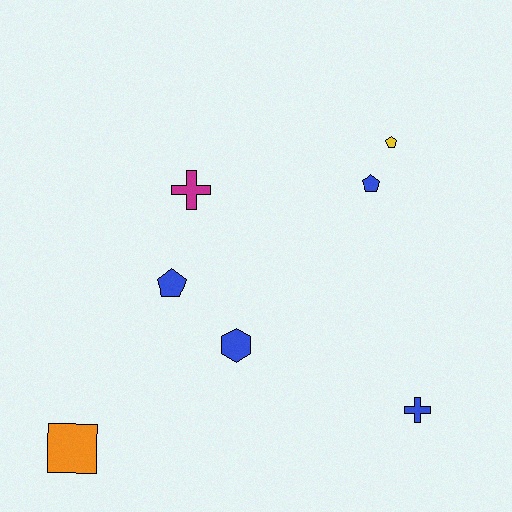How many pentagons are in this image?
There are 3 pentagons.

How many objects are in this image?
There are 7 objects.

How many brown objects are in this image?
There are no brown objects.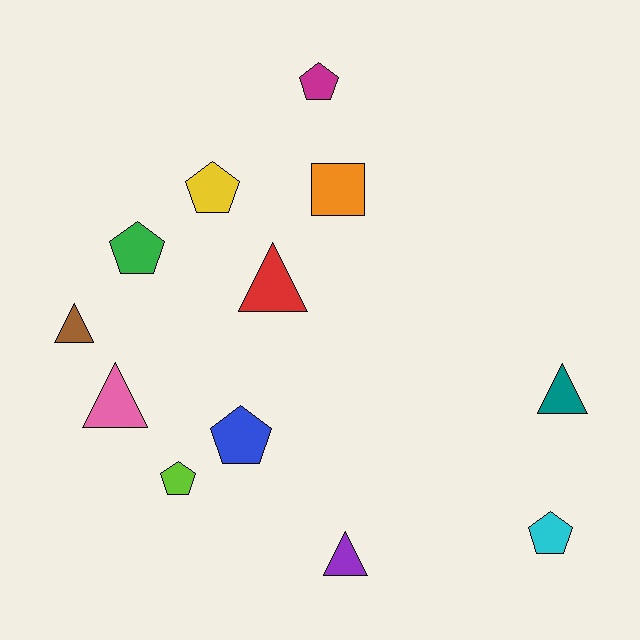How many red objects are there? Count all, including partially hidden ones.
There is 1 red object.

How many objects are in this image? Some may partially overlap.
There are 12 objects.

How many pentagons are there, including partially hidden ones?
There are 6 pentagons.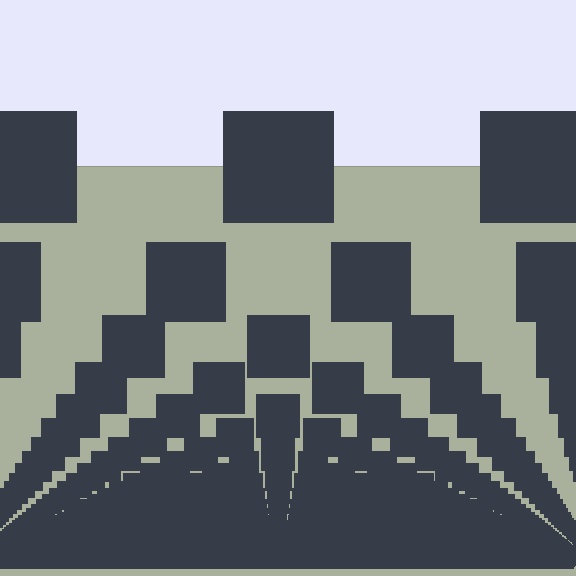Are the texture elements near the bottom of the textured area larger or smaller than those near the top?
Smaller. The gradient is inverted — elements near the bottom are smaller and denser.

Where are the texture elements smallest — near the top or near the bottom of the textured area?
Near the bottom.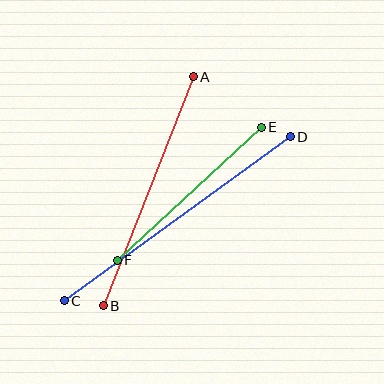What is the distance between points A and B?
The distance is approximately 246 pixels.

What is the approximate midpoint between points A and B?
The midpoint is at approximately (148, 191) pixels.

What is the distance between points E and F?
The distance is approximately 196 pixels.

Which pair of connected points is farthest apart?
Points C and D are farthest apart.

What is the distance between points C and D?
The distance is approximately 279 pixels.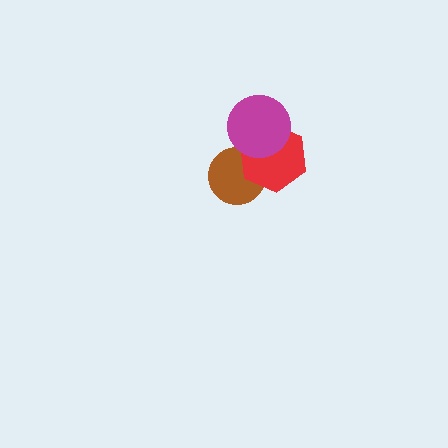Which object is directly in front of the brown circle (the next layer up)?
The red hexagon is directly in front of the brown circle.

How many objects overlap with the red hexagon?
2 objects overlap with the red hexagon.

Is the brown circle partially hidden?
Yes, it is partially covered by another shape.